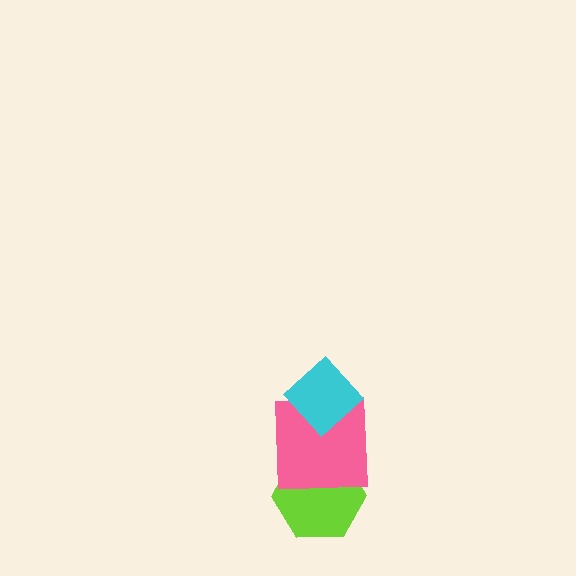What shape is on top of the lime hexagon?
The pink square is on top of the lime hexagon.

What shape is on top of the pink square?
The cyan diamond is on top of the pink square.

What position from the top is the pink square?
The pink square is 2nd from the top.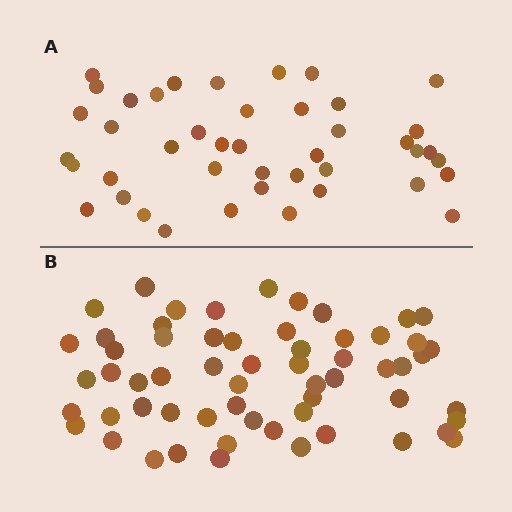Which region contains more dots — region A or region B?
Region B (the bottom region) has more dots.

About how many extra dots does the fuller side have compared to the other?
Region B has approximately 15 more dots than region A.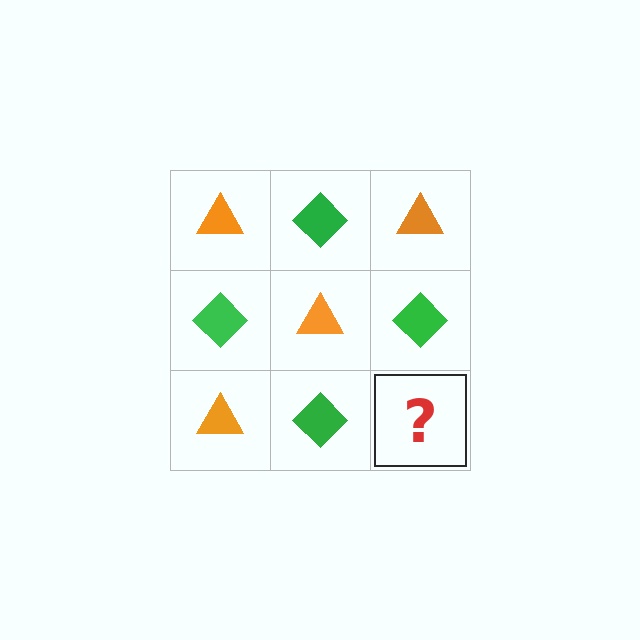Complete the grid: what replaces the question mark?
The question mark should be replaced with an orange triangle.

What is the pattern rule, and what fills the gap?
The rule is that it alternates orange triangle and green diamond in a checkerboard pattern. The gap should be filled with an orange triangle.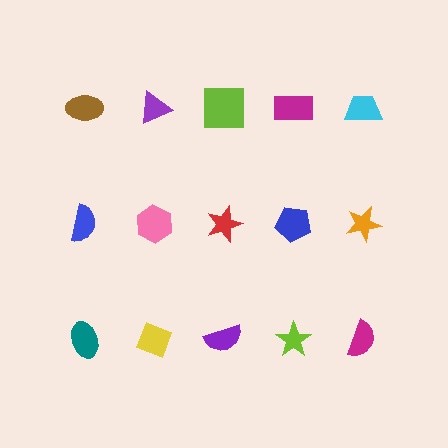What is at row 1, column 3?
A lime square.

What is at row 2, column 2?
A pink hexagon.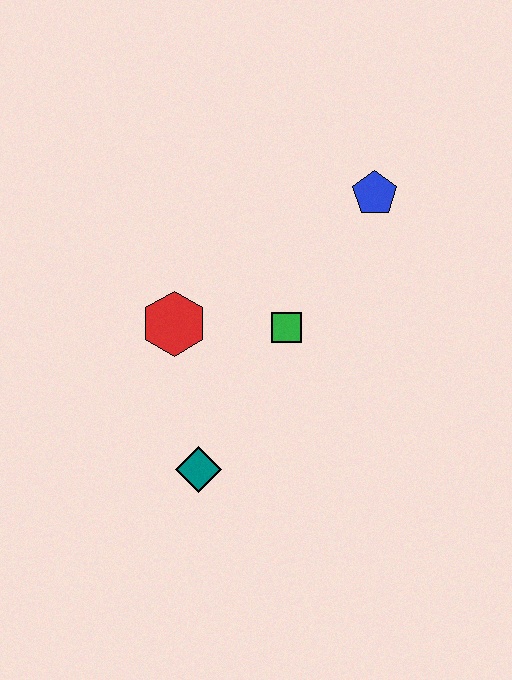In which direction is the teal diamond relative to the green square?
The teal diamond is below the green square.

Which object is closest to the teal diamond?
The red hexagon is closest to the teal diamond.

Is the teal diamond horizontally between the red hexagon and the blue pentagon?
Yes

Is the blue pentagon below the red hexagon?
No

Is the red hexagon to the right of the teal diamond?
No